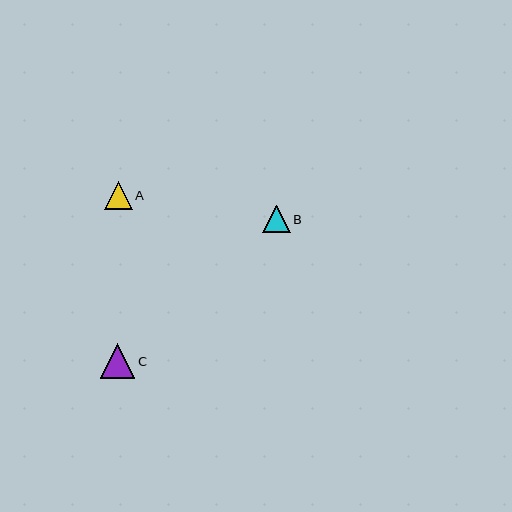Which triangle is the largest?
Triangle C is the largest with a size of approximately 34 pixels.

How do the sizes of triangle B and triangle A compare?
Triangle B and triangle A are approximately the same size.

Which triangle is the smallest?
Triangle A is the smallest with a size of approximately 28 pixels.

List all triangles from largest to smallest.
From largest to smallest: C, B, A.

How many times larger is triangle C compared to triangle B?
Triangle C is approximately 1.2 times the size of triangle B.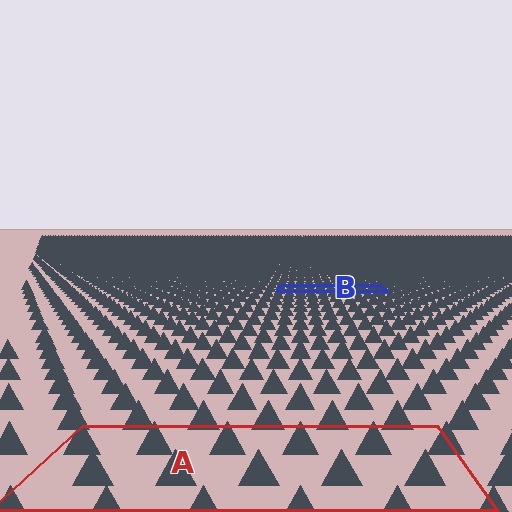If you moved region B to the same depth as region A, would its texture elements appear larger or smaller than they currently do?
They would appear larger. At a closer depth, the same texture elements are projected at a bigger on-screen size.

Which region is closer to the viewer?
Region A is closer. The texture elements there are larger and more spread out.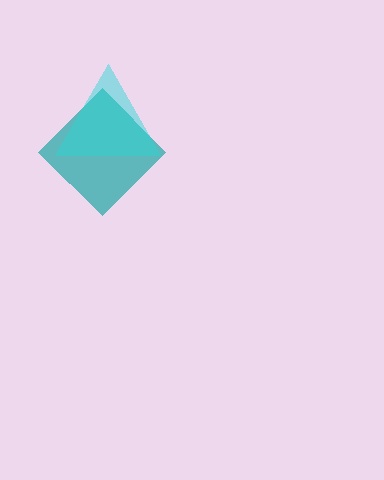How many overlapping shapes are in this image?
There are 2 overlapping shapes in the image.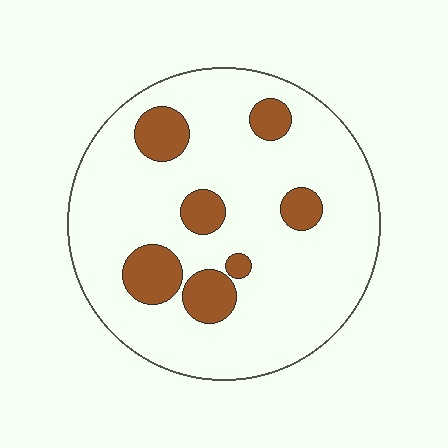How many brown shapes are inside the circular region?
7.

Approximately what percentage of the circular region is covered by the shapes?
Approximately 15%.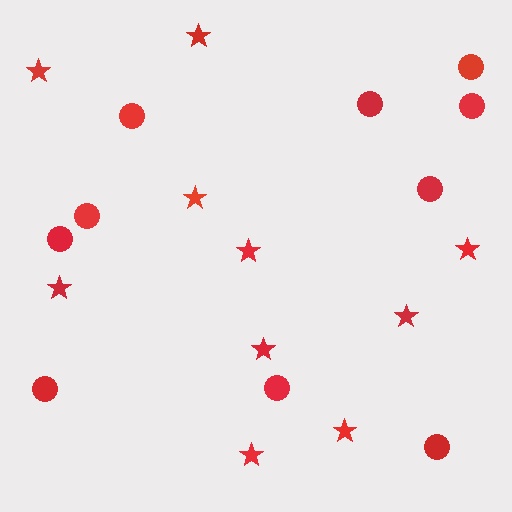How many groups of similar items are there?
There are 2 groups: one group of stars (10) and one group of circles (10).